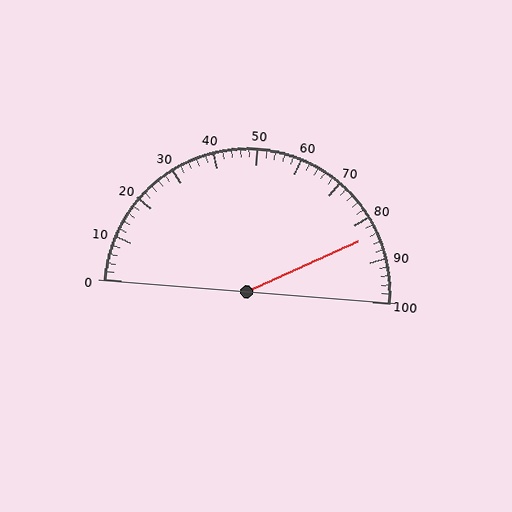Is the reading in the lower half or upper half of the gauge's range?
The reading is in the upper half of the range (0 to 100).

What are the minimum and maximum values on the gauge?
The gauge ranges from 0 to 100.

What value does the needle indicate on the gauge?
The needle indicates approximately 84.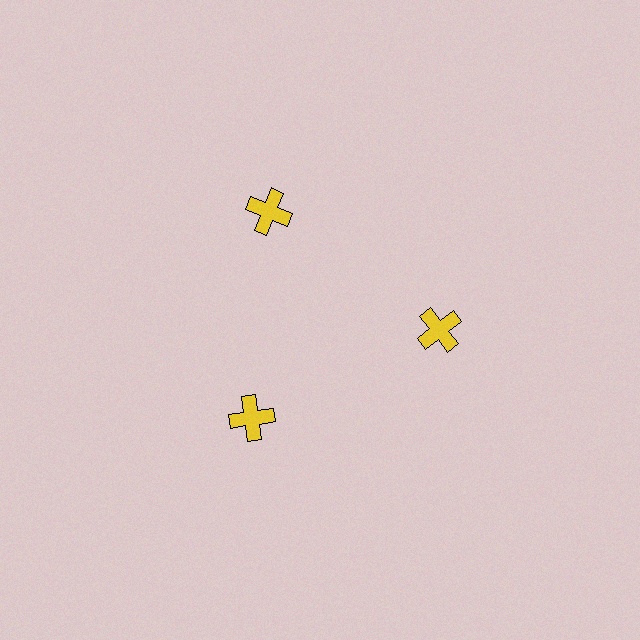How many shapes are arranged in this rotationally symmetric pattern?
There are 3 shapes, arranged in 3 groups of 1.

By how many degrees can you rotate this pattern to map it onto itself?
The pattern maps onto itself every 120 degrees of rotation.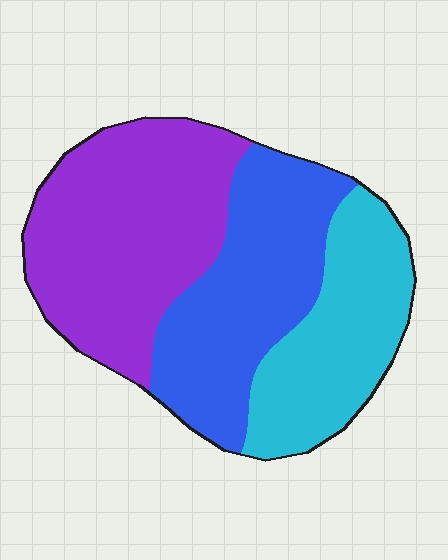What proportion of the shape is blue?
Blue covers 33% of the shape.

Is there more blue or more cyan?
Blue.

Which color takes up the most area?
Purple, at roughly 40%.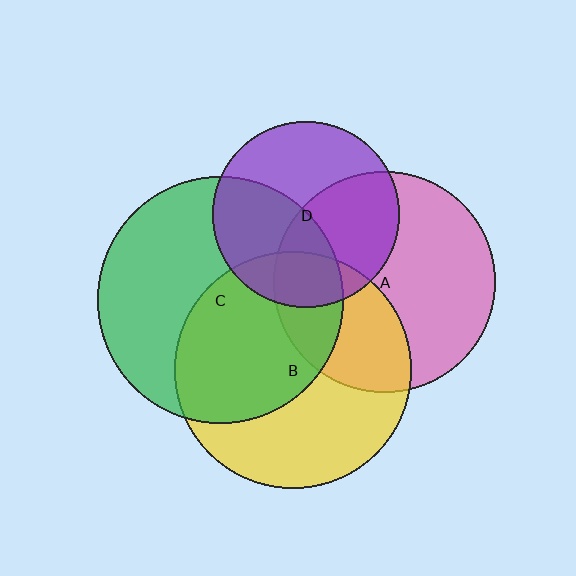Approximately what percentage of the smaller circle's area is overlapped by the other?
Approximately 45%.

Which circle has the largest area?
Circle C (green).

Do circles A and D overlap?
Yes.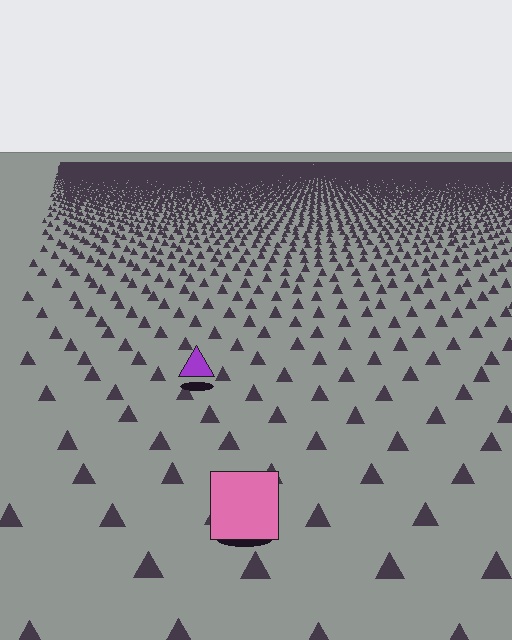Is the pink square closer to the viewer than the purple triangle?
Yes. The pink square is closer — you can tell from the texture gradient: the ground texture is coarser near it.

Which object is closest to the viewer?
The pink square is closest. The texture marks near it are larger and more spread out.